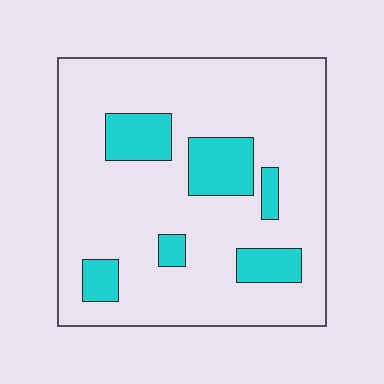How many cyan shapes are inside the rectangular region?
6.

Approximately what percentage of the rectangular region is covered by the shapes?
Approximately 20%.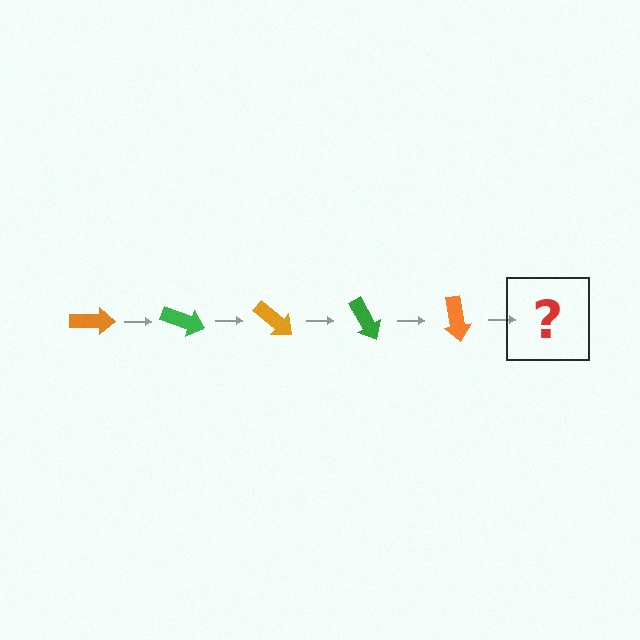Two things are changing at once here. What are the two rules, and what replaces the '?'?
The two rules are that it rotates 20 degrees each step and the color cycles through orange and green. The '?' should be a green arrow, rotated 100 degrees from the start.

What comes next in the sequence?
The next element should be a green arrow, rotated 100 degrees from the start.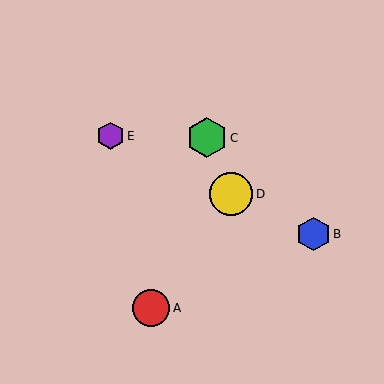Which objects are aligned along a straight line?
Objects B, D, E are aligned along a straight line.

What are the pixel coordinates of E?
Object E is at (110, 136).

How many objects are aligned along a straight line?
3 objects (B, D, E) are aligned along a straight line.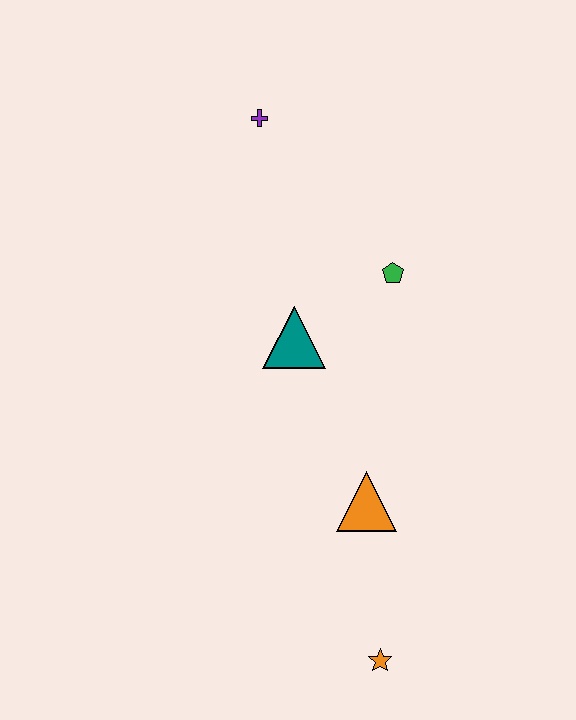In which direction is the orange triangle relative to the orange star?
The orange triangle is above the orange star.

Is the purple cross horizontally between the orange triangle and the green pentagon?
No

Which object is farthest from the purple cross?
The orange star is farthest from the purple cross.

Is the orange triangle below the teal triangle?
Yes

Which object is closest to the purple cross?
The green pentagon is closest to the purple cross.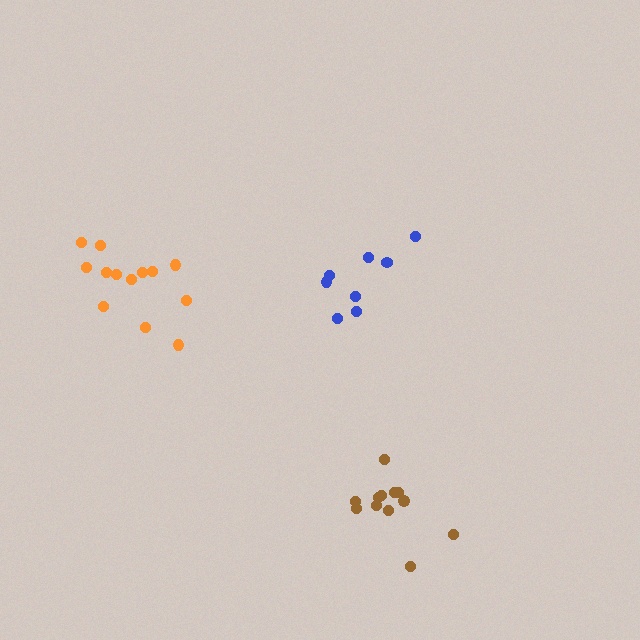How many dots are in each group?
Group 1: 8 dots, Group 2: 13 dots, Group 3: 12 dots (33 total).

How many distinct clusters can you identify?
There are 3 distinct clusters.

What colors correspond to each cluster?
The clusters are colored: blue, orange, brown.